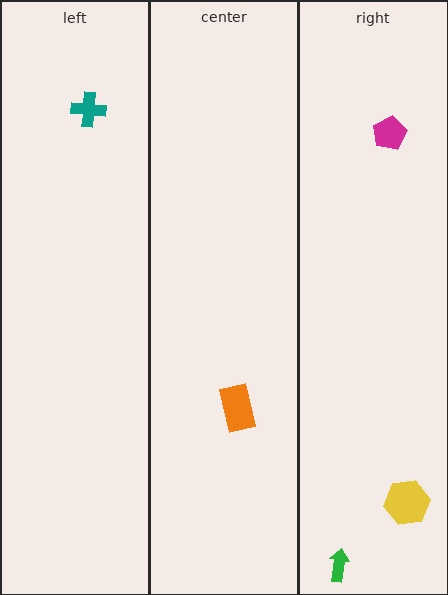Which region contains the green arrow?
The right region.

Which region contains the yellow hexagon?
The right region.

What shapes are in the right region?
The yellow hexagon, the magenta pentagon, the green arrow.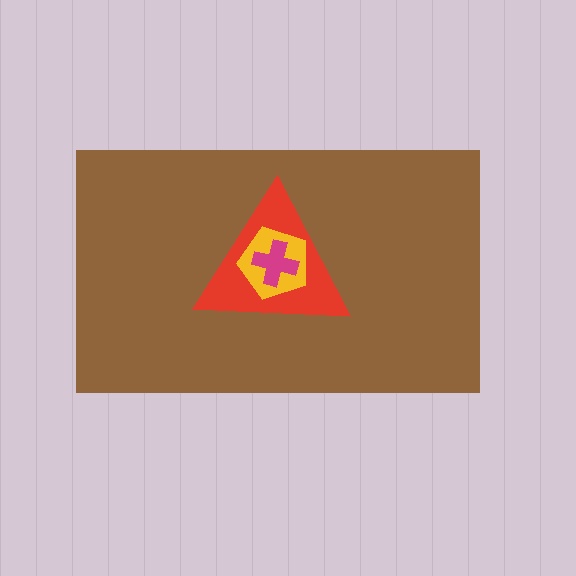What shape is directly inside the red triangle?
The yellow pentagon.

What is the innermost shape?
The magenta cross.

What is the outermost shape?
The brown rectangle.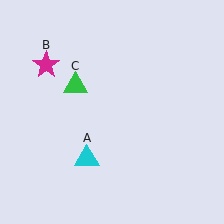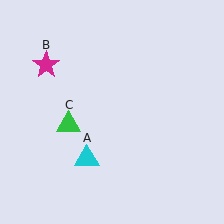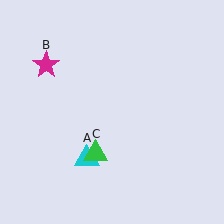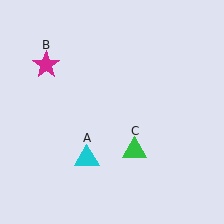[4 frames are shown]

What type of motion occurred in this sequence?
The green triangle (object C) rotated counterclockwise around the center of the scene.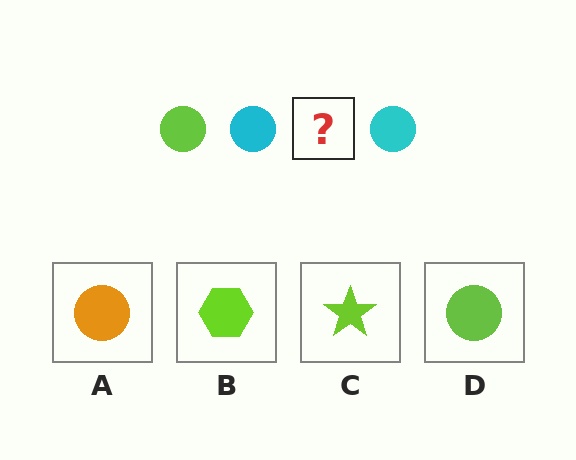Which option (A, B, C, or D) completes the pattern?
D.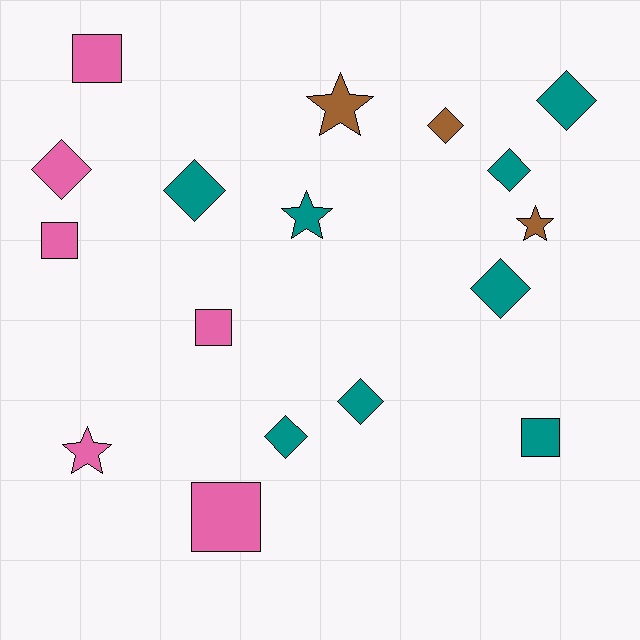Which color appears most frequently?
Teal, with 8 objects.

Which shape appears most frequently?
Diamond, with 8 objects.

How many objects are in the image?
There are 17 objects.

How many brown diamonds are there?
There is 1 brown diamond.